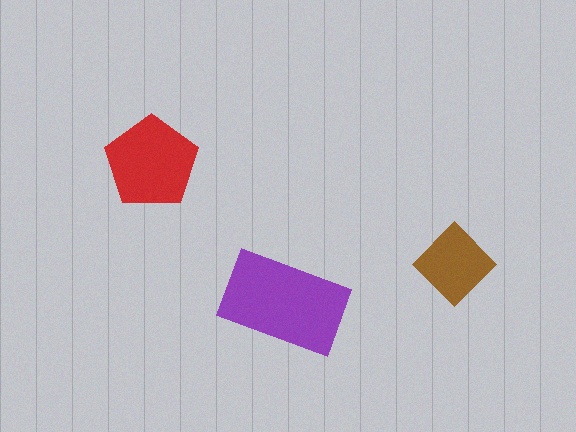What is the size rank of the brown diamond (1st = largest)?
3rd.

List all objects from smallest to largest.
The brown diamond, the red pentagon, the purple rectangle.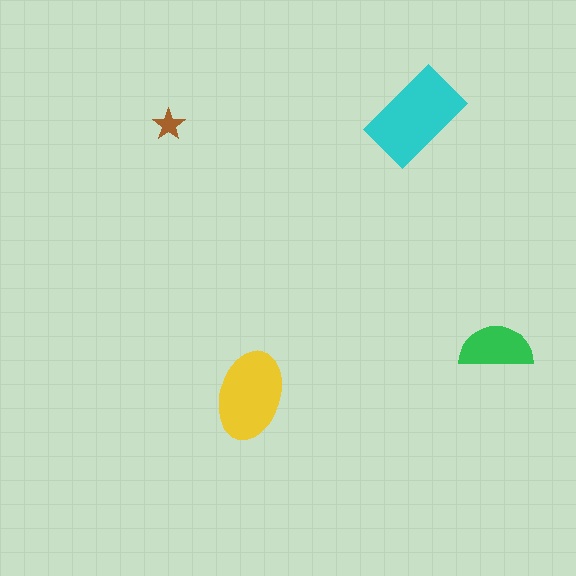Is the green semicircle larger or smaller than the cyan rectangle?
Smaller.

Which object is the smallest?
The brown star.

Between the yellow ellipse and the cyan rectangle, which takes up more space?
The cyan rectangle.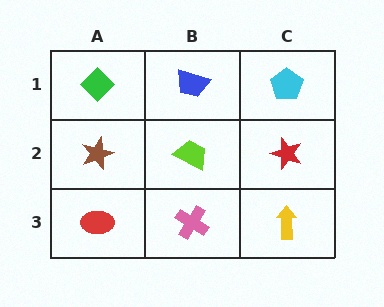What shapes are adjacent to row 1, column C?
A red star (row 2, column C), a blue trapezoid (row 1, column B).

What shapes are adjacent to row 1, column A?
A brown star (row 2, column A), a blue trapezoid (row 1, column B).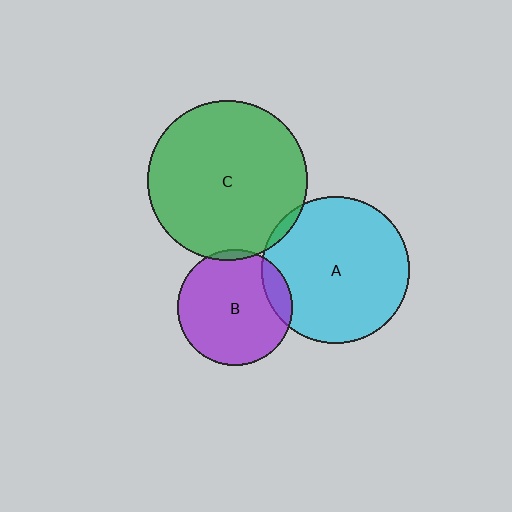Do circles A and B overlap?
Yes.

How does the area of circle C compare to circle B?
Approximately 1.9 times.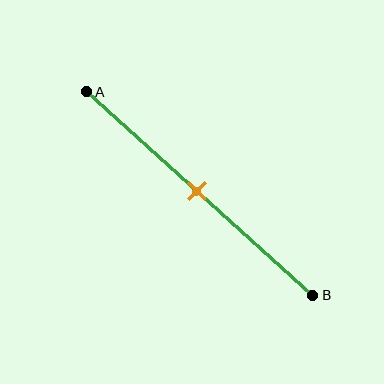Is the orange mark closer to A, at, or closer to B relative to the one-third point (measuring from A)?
The orange mark is closer to point B than the one-third point of segment AB.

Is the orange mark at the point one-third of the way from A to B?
No, the mark is at about 50% from A, not at the 33% one-third point.